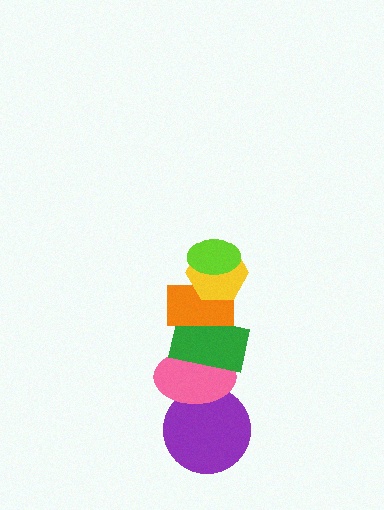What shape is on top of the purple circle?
The pink ellipse is on top of the purple circle.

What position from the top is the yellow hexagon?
The yellow hexagon is 2nd from the top.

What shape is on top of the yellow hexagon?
The lime ellipse is on top of the yellow hexagon.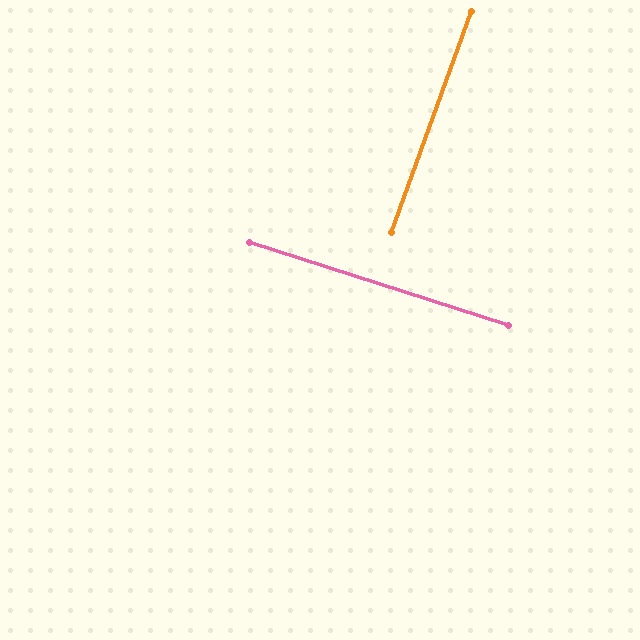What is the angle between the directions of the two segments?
Approximately 88 degrees.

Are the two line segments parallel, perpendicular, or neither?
Perpendicular — they meet at approximately 88°.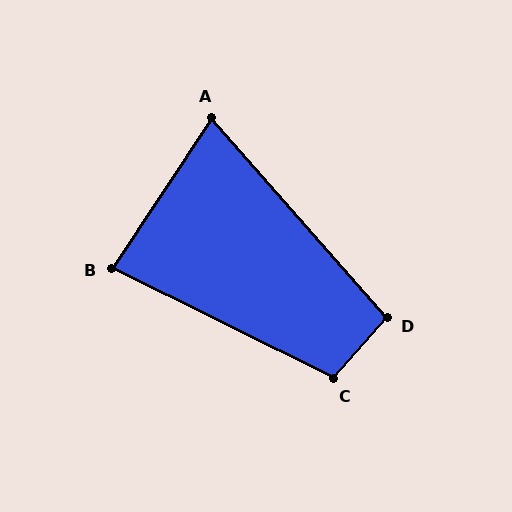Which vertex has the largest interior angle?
C, at approximately 105 degrees.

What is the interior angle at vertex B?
Approximately 83 degrees (acute).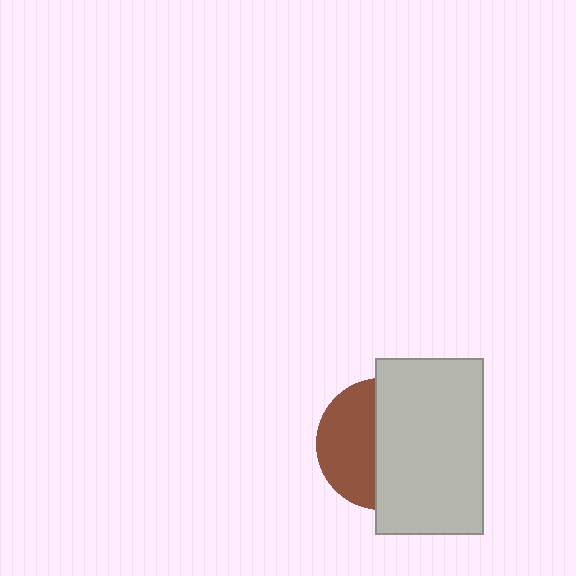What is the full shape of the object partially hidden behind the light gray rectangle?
The partially hidden object is a brown circle.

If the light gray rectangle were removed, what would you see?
You would see the complete brown circle.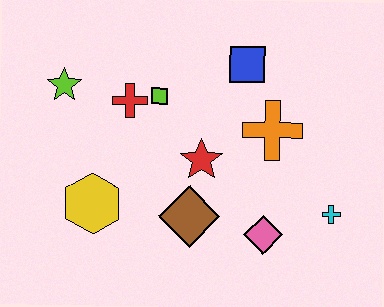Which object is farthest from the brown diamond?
The lime star is farthest from the brown diamond.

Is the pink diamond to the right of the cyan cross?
No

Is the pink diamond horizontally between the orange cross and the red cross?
Yes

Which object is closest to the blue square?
The orange cross is closest to the blue square.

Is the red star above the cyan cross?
Yes